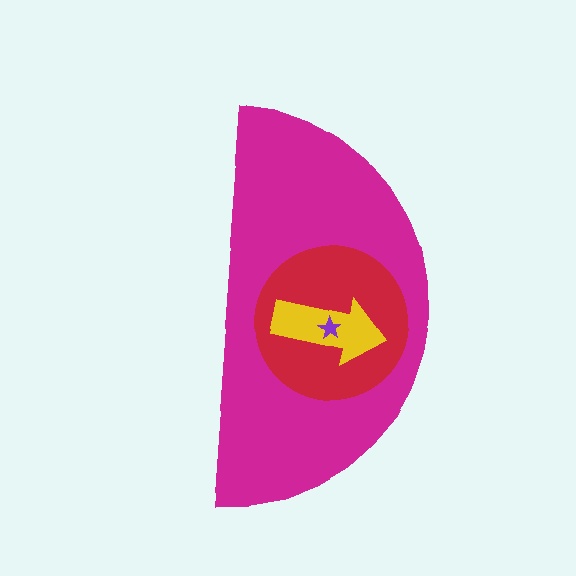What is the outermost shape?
The magenta semicircle.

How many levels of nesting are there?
4.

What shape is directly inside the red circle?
The yellow arrow.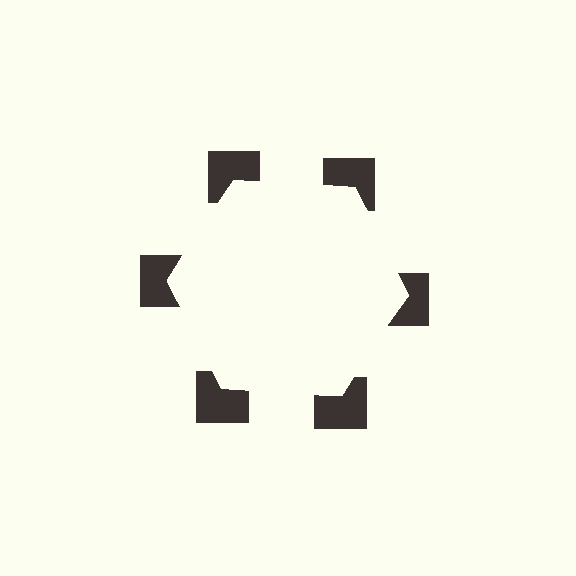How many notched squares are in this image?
There are 6 — one at each vertex of the illusory hexagon.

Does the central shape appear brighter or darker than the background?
It typically appears slightly brighter than the background, even though no actual brightness change is drawn.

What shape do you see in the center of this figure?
An illusory hexagon — its edges are inferred from the aligned wedge cuts in the notched squares, not physically drawn.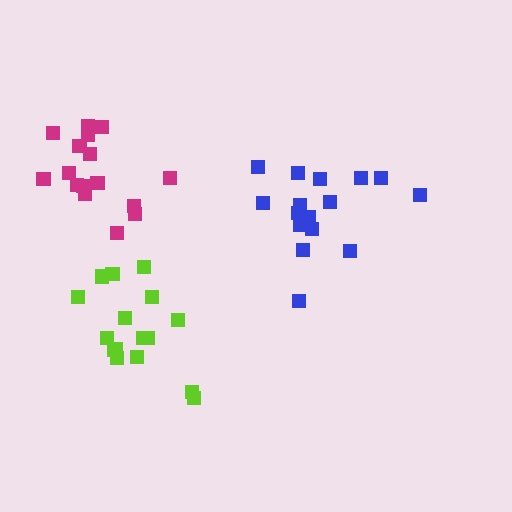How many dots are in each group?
Group 1: 16 dots, Group 2: 16 dots, Group 3: 17 dots (49 total).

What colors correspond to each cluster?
The clusters are colored: lime, blue, magenta.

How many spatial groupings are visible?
There are 3 spatial groupings.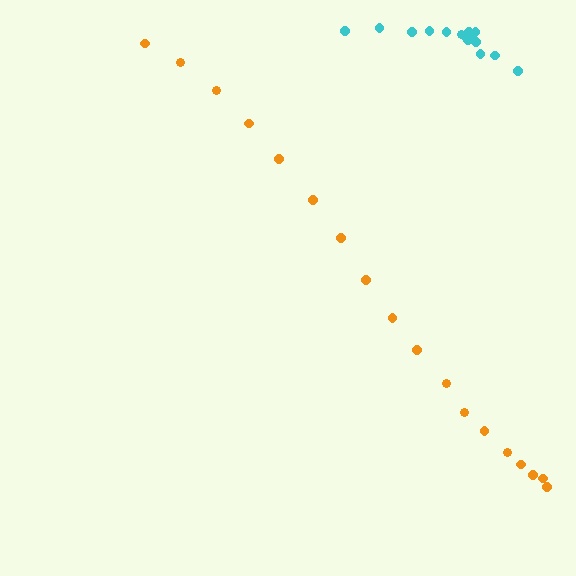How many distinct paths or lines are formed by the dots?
There are 2 distinct paths.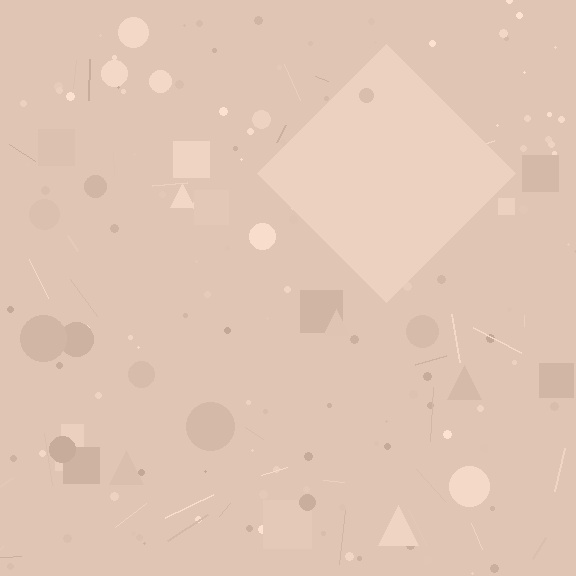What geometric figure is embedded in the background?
A diamond is embedded in the background.